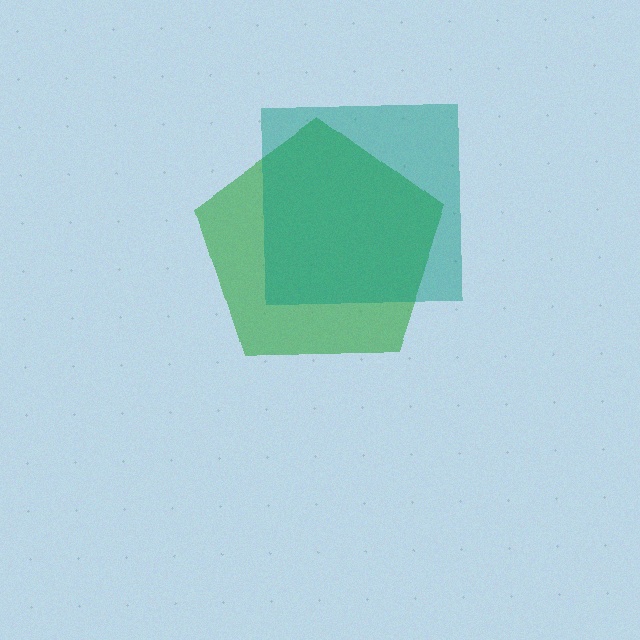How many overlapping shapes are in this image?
There are 2 overlapping shapes in the image.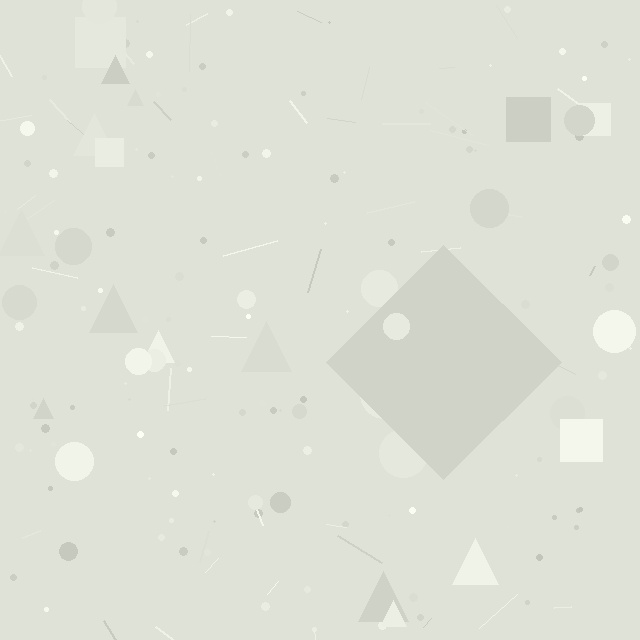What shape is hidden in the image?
A diamond is hidden in the image.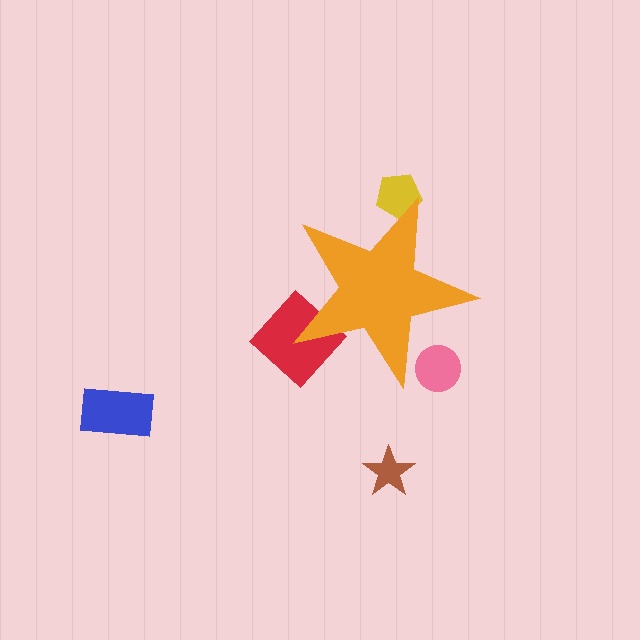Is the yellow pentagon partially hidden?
Yes, the yellow pentagon is partially hidden behind the orange star.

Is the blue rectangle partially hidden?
No, the blue rectangle is fully visible.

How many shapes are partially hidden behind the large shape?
3 shapes are partially hidden.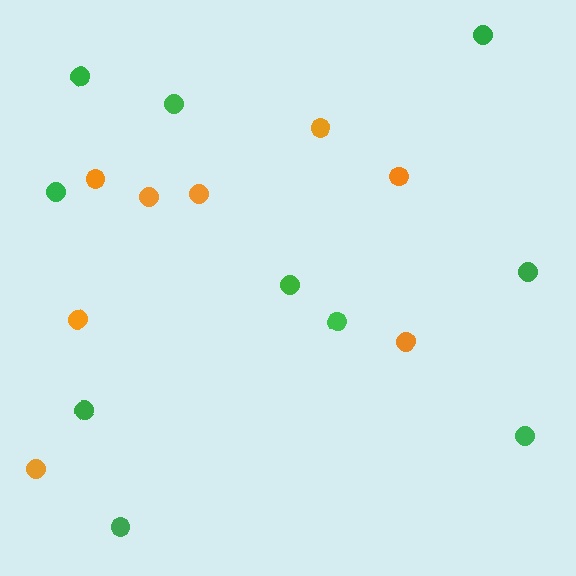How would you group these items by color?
There are 2 groups: one group of orange circles (8) and one group of green circles (10).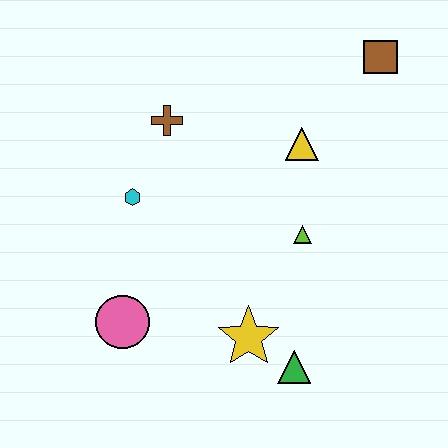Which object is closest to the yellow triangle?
The lime triangle is closest to the yellow triangle.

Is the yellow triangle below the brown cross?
Yes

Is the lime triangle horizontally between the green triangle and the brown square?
Yes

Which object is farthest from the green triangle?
The brown square is farthest from the green triangle.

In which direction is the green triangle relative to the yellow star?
The green triangle is to the right of the yellow star.